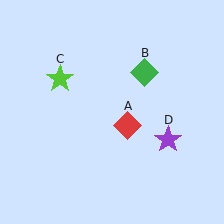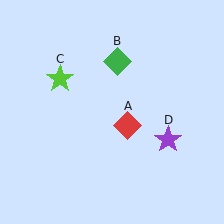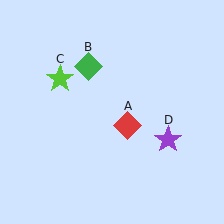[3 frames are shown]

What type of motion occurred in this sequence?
The green diamond (object B) rotated counterclockwise around the center of the scene.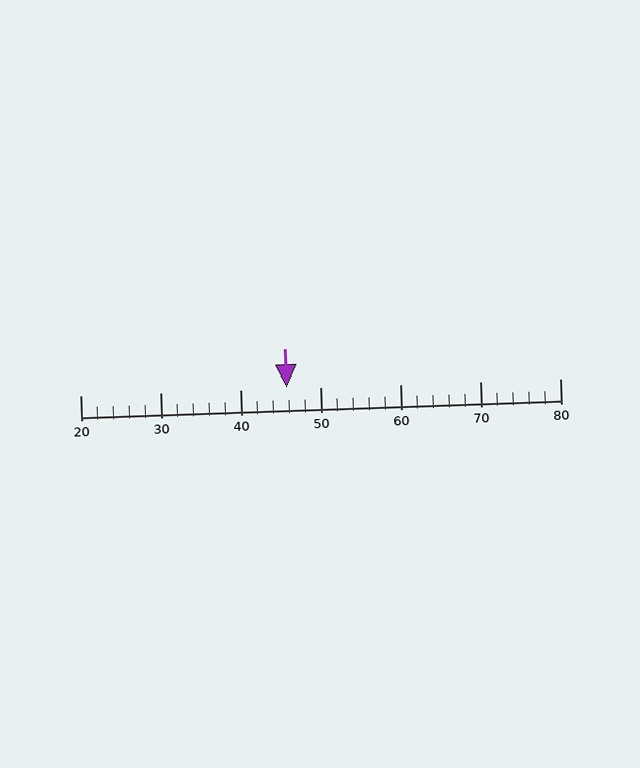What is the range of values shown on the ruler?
The ruler shows values from 20 to 80.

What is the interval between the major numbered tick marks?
The major tick marks are spaced 10 units apart.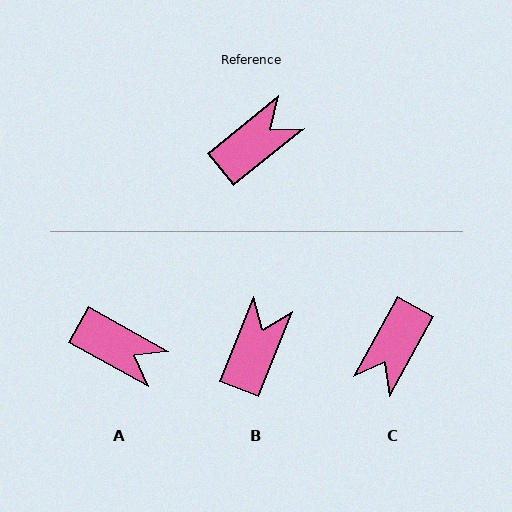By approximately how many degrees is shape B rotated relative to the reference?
Approximately 30 degrees counter-clockwise.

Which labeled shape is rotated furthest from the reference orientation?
C, about 158 degrees away.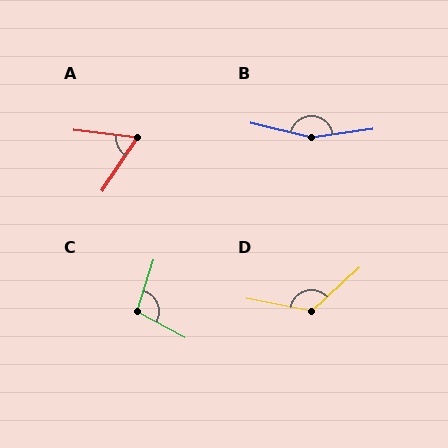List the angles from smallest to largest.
A (63°), C (100°), D (126°), B (159°).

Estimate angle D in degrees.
Approximately 126 degrees.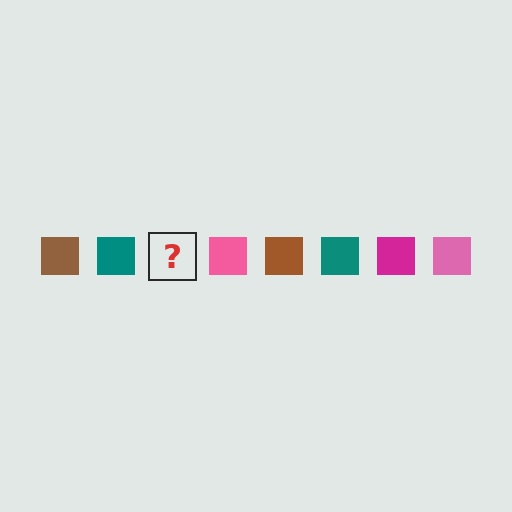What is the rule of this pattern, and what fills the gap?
The rule is that the pattern cycles through brown, teal, magenta, pink squares. The gap should be filled with a magenta square.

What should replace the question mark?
The question mark should be replaced with a magenta square.